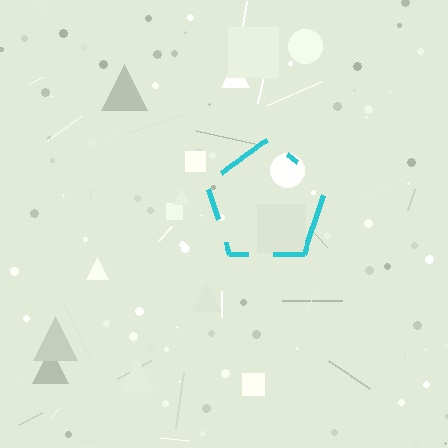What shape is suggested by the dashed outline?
The dashed outline suggests a pentagon.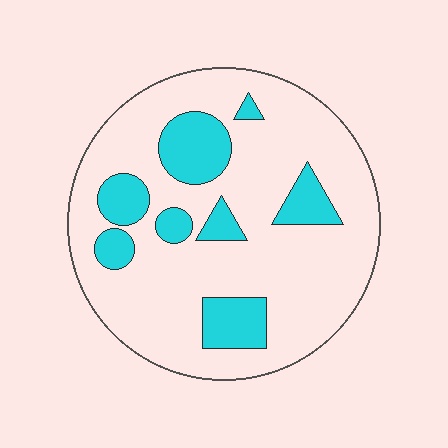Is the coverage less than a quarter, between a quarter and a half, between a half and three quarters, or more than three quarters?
Less than a quarter.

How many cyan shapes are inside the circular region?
8.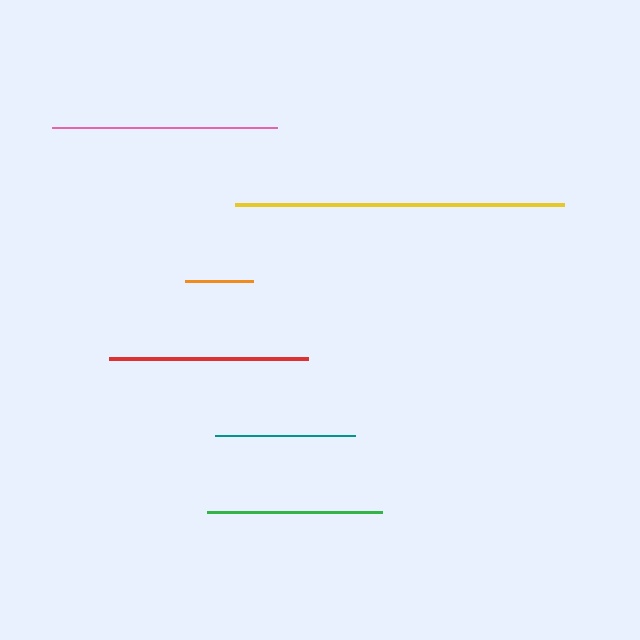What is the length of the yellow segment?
The yellow segment is approximately 330 pixels long.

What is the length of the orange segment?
The orange segment is approximately 69 pixels long.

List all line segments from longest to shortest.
From longest to shortest: yellow, pink, red, green, teal, orange.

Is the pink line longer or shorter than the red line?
The pink line is longer than the red line.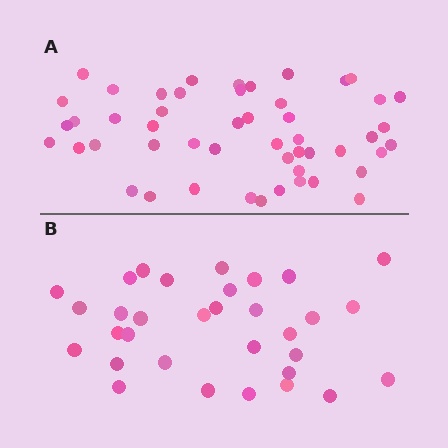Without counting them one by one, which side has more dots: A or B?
Region A (the top region) has more dots.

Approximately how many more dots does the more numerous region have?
Region A has approximately 20 more dots than region B.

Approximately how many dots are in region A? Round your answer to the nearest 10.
About 50 dots.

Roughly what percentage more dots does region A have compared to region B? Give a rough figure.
About 55% more.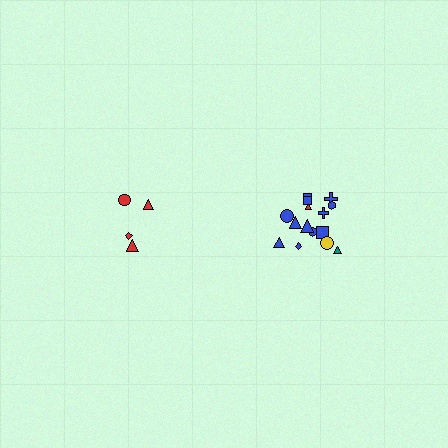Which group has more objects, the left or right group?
The right group.